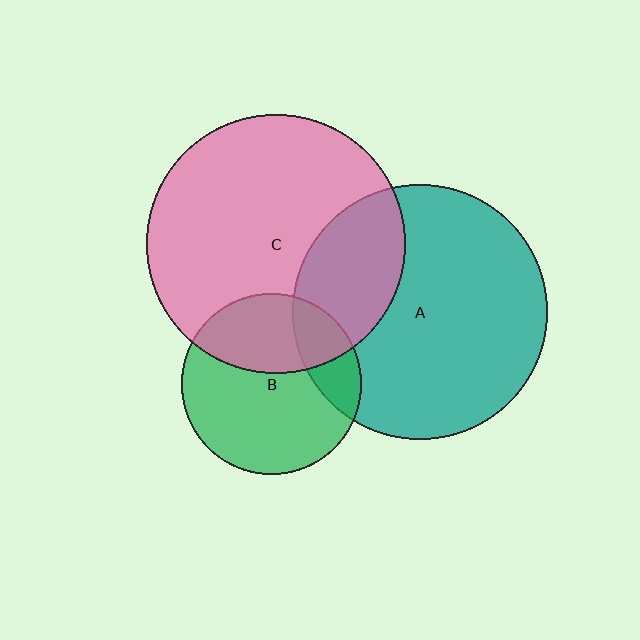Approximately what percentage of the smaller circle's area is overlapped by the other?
Approximately 20%.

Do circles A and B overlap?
Yes.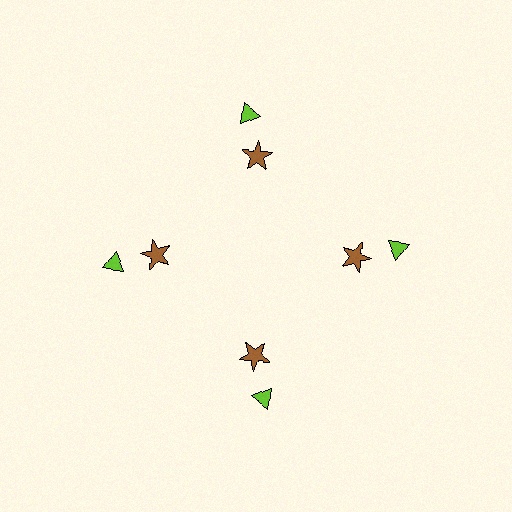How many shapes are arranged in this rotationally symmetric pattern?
There are 8 shapes, arranged in 4 groups of 2.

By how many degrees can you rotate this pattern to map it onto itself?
The pattern maps onto itself every 90 degrees of rotation.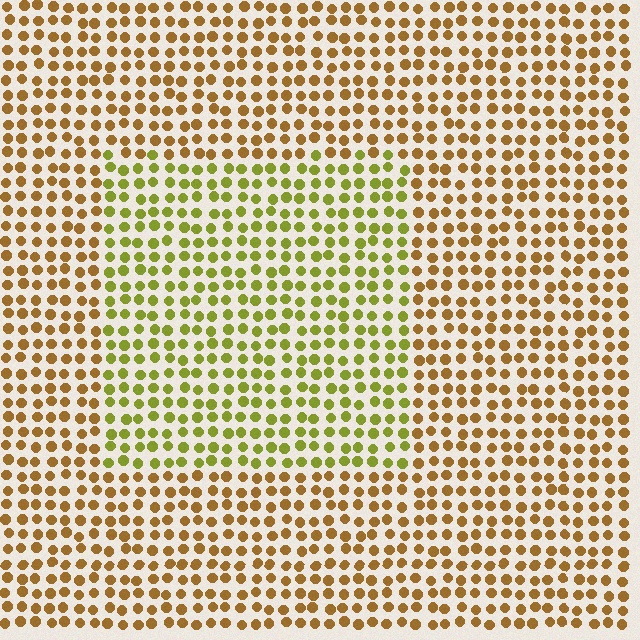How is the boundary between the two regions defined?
The boundary is defined purely by a slight shift in hue (about 38 degrees). Spacing, size, and orientation are identical on both sides.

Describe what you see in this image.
The image is filled with small brown elements in a uniform arrangement. A rectangle-shaped region is visible where the elements are tinted to a slightly different hue, forming a subtle color boundary.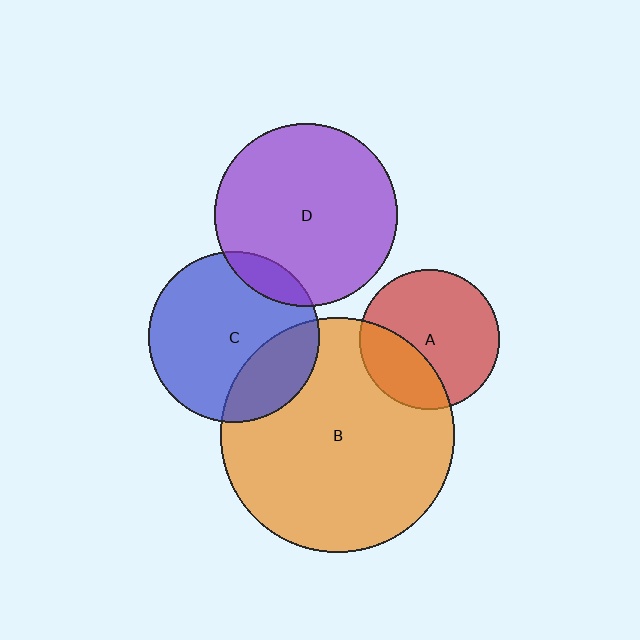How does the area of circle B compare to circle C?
Approximately 1.9 times.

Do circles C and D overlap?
Yes.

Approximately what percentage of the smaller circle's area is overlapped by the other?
Approximately 10%.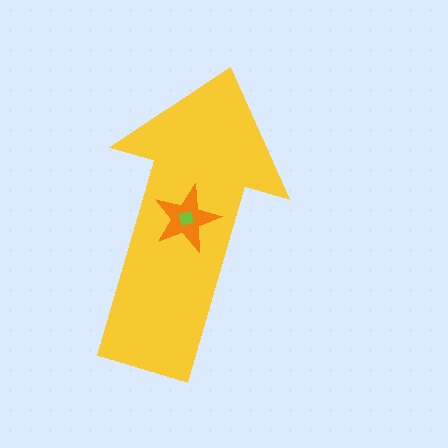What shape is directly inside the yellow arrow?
The orange star.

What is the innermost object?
The lime diamond.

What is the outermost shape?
The yellow arrow.